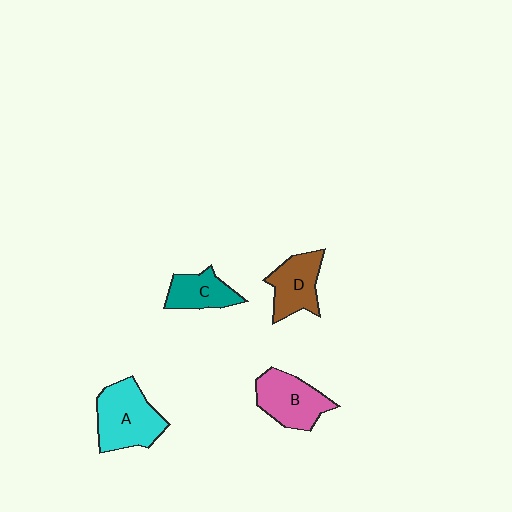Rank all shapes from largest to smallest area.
From largest to smallest: A (cyan), B (pink), D (brown), C (teal).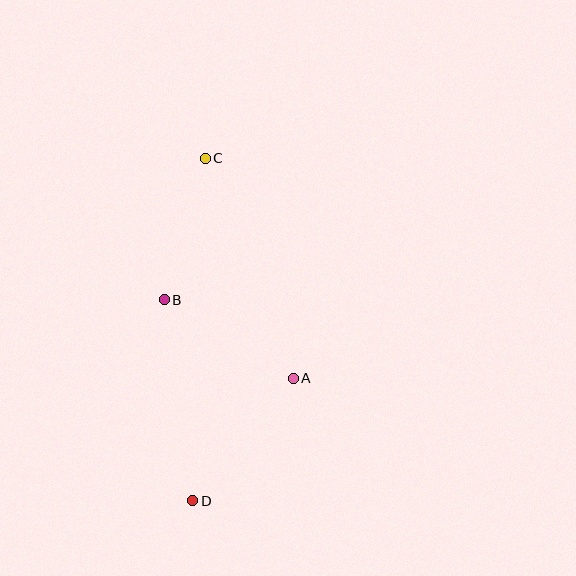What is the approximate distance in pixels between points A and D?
The distance between A and D is approximately 158 pixels.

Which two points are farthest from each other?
Points C and D are farthest from each other.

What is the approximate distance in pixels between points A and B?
The distance between A and B is approximately 151 pixels.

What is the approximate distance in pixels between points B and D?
The distance between B and D is approximately 203 pixels.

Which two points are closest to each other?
Points B and C are closest to each other.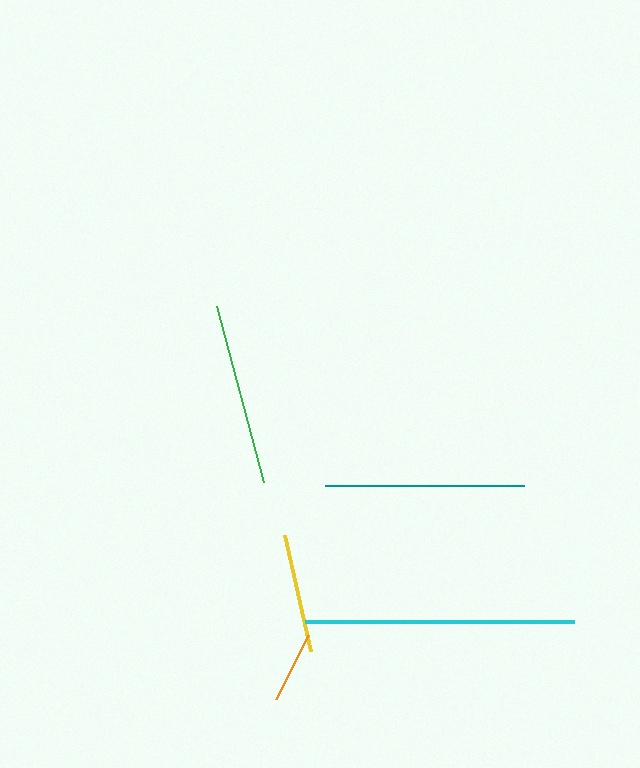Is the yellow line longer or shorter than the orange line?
The yellow line is longer than the orange line.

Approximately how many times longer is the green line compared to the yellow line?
The green line is approximately 1.5 times the length of the yellow line.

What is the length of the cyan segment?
The cyan segment is approximately 269 pixels long.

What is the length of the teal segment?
The teal segment is approximately 199 pixels long.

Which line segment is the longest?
The cyan line is the longest at approximately 269 pixels.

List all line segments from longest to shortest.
From longest to shortest: cyan, teal, green, yellow, orange.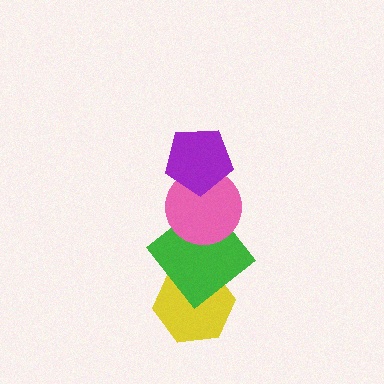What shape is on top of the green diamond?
The pink circle is on top of the green diamond.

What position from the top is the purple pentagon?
The purple pentagon is 1st from the top.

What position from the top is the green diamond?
The green diamond is 3rd from the top.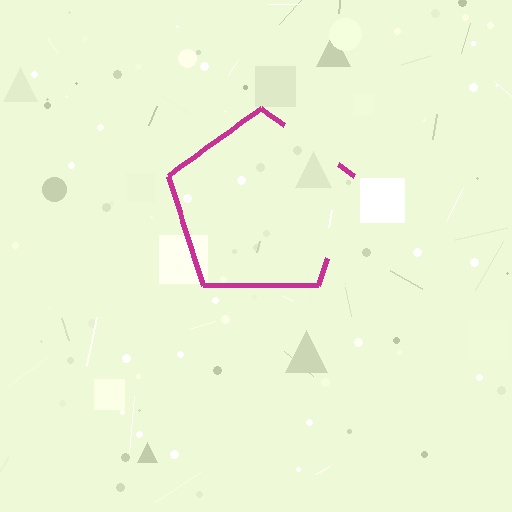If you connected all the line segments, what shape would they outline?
They would outline a pentagon.